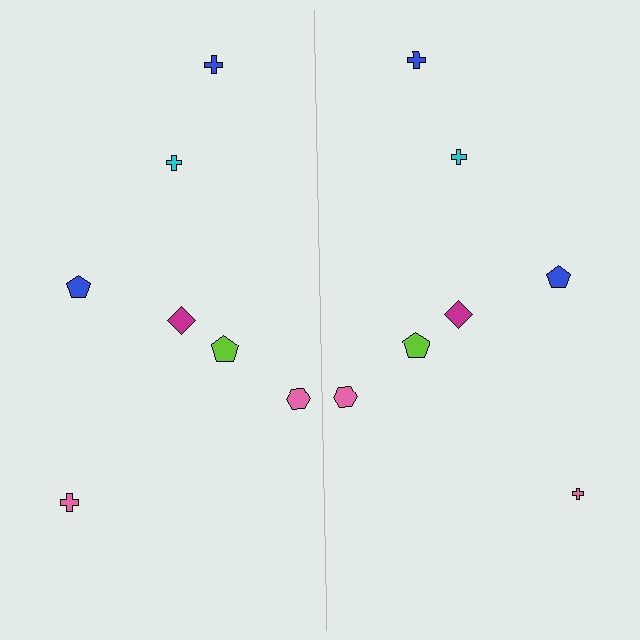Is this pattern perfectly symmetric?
No, the pattern is not perfectly symmetric. The pink cross on the right side has a different size than its mirror counterpart.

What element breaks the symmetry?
The pink cross on the right side has a different size than its mirror counterpart.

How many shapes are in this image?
There are 14 shapes in this image.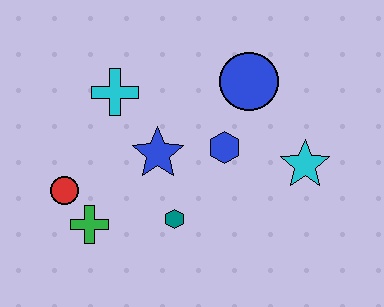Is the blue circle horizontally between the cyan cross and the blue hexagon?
No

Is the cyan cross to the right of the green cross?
Yes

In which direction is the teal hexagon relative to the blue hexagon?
The teal hexagon is below the blue hexagon.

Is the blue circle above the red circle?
Yes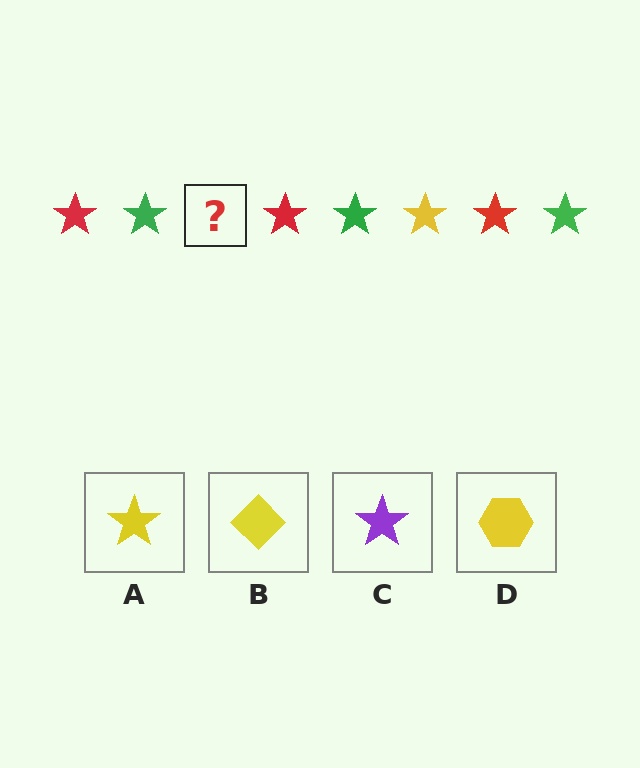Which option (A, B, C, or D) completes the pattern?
A.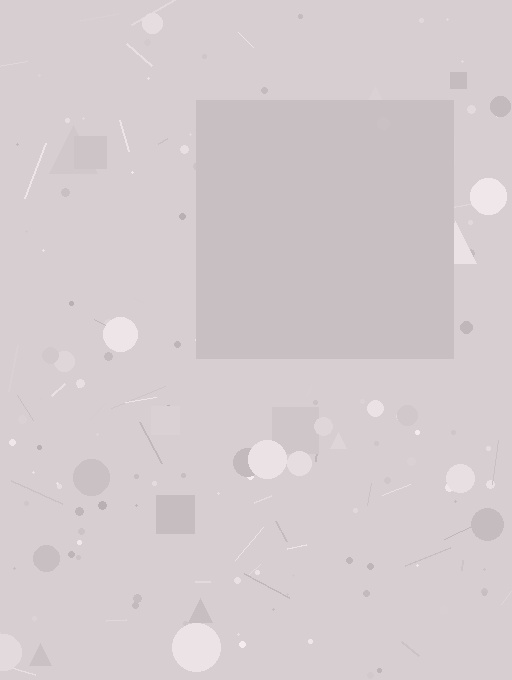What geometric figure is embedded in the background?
A square is embedded in the background.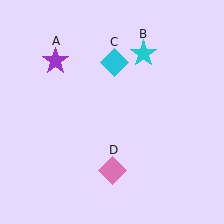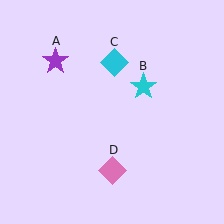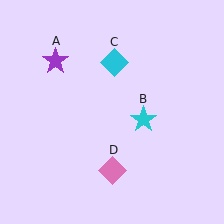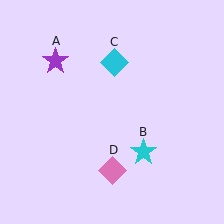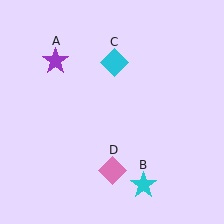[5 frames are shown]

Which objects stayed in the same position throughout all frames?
Purple star (object A) and cyan diamond (object C) and pink diamond (object D) remained stationary.